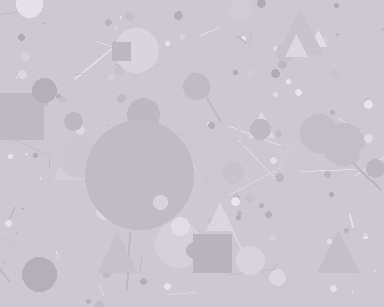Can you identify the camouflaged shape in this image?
The camouflaged shape is a circle.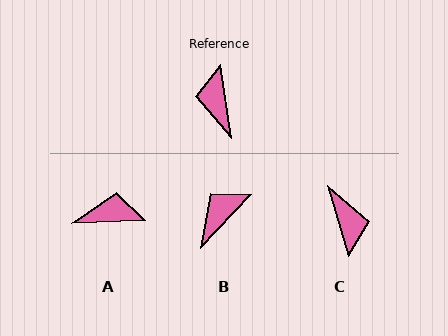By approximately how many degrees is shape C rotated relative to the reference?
Approximately 171 degrees clockwise.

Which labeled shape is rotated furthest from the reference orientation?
C, about 171 degrees away.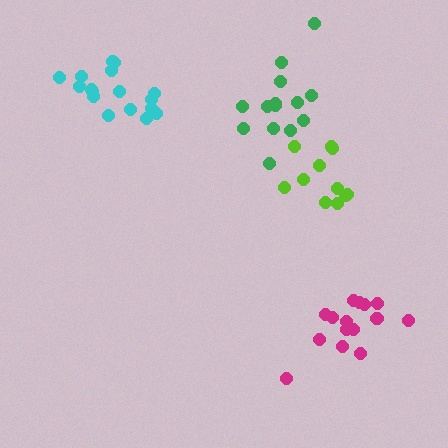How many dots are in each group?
Group 1: 11 dots, Group 2: 17 dots, Group 3: 14 dots, Group 4: 15 dots (57 total).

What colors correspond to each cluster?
The clusters are colored: lime, cyan, green, magenta.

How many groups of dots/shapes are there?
There are 4 groups.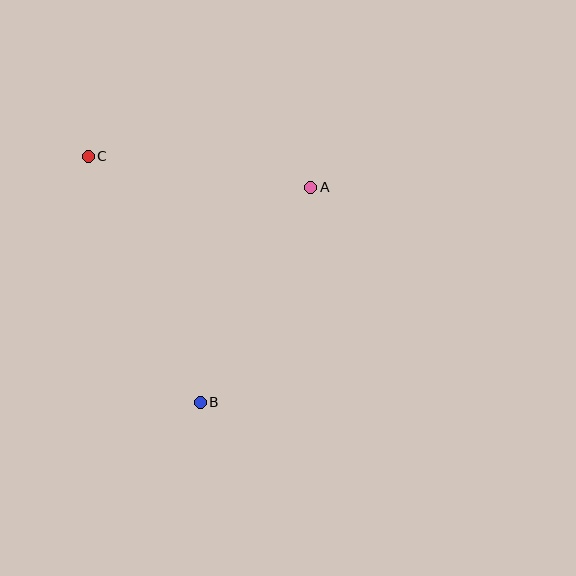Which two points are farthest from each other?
Points B and C are farthest from each other.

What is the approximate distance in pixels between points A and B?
The distance between A and B is approximately 242 pixels.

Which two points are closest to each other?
Points A and C are closest to each other.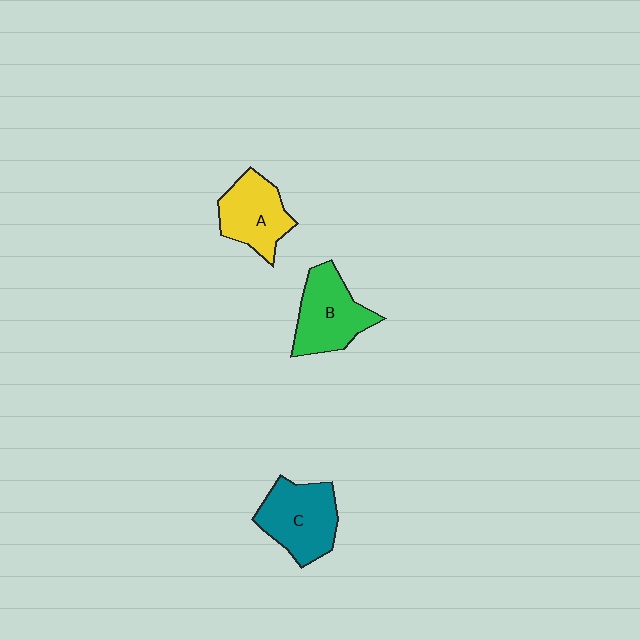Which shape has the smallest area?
Shape A (yellow).